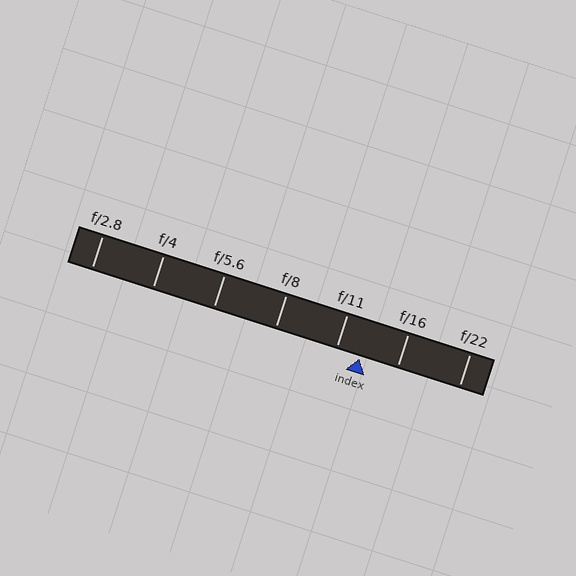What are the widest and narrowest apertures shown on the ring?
The widest aperture shown is f/2.8 and the narrowest is f/22.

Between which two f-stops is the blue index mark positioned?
The index mark is between f/11 and f/16.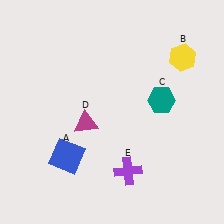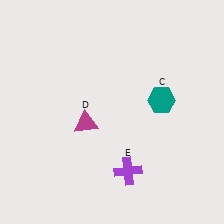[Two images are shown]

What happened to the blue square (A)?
The blue square (A) was removed in Image 2. It was in the bottom-left area of Image 1.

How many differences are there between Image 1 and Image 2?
There are 2 differences between the two images.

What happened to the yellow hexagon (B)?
The yellow hexagon (B) was removed in Image 2. It was in the top-right area of Image 1.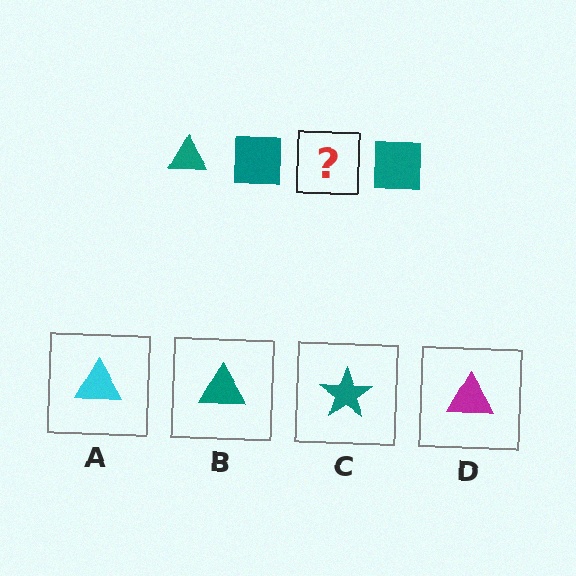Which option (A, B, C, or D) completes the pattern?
B.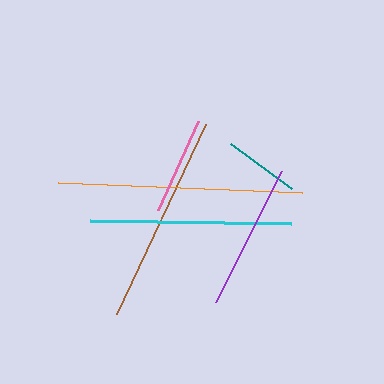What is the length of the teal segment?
The teal segment is approximately 76 pixels long.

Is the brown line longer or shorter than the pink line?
The brown line is longer than the pink line.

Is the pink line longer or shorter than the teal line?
The pink line is longer than the teal line.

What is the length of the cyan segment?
The cyan segment is approximately 201 pixels long.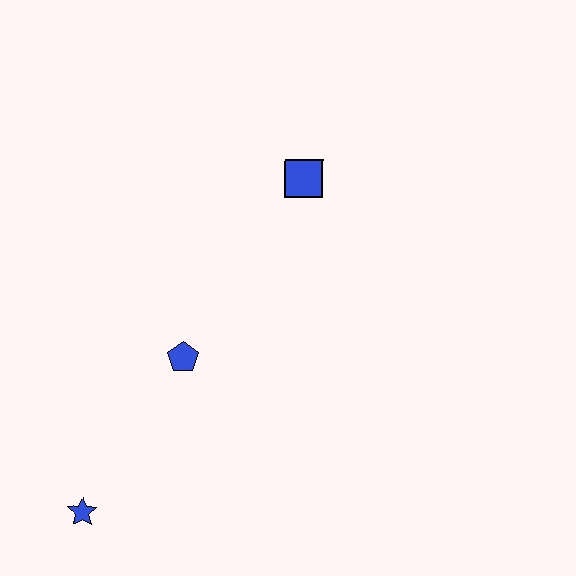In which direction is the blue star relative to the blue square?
The blue star is below the blue square.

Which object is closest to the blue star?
The blue pentagon is closest to the blue star.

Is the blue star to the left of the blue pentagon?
Yes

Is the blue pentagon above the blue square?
No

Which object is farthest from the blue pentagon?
The blue square is farthest from the blue pentagon.